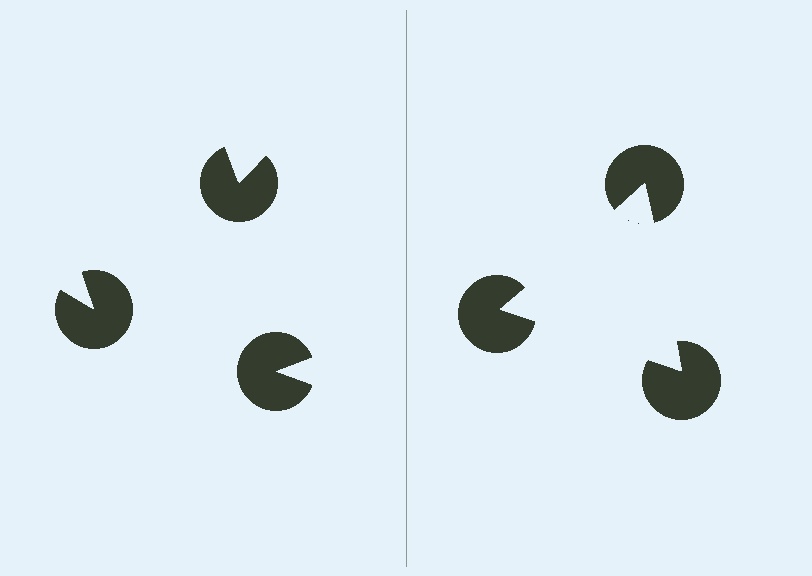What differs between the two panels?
The pac-man discs are positioned identically on both sides; only the wedge orientations differ. On the right they align to a triangle; on the left they are misaligned.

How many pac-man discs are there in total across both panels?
6 — 3 on each side.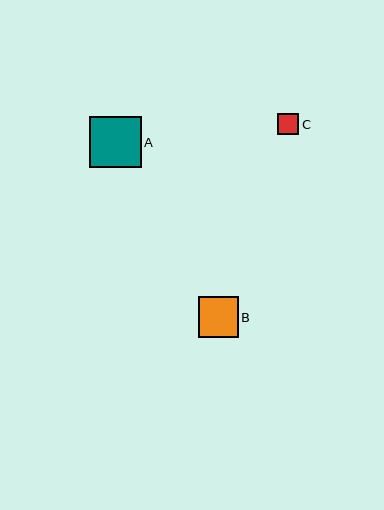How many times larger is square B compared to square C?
Square B is approximately 1.9 times the size of square C.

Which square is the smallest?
Square C is the smallest with a size of approximately 21 pixels.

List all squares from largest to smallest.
From largest to smallest: A, B, C.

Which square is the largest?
Square A is the largest with a size of approximately 52 pixels.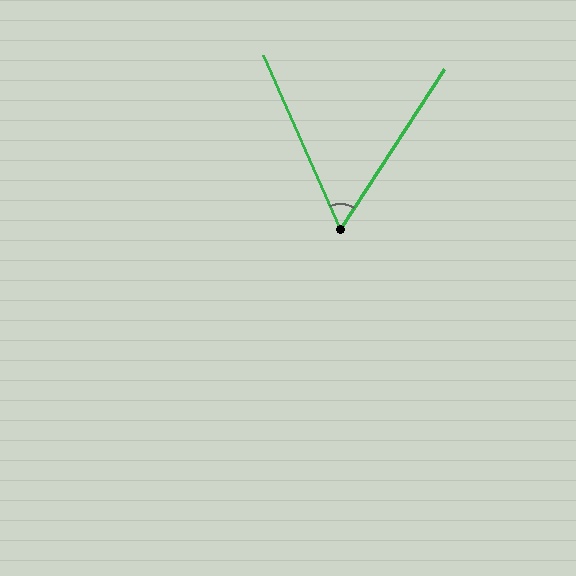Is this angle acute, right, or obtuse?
It is acute.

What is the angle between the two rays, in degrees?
Approximately 57 degrees.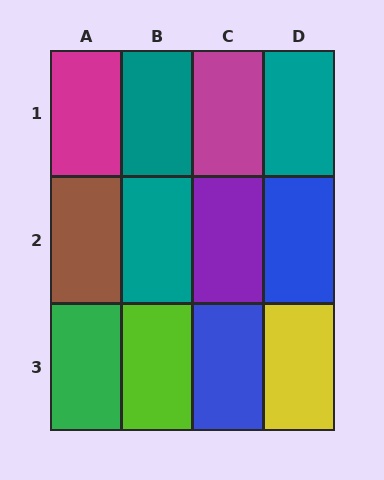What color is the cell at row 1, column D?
Teal.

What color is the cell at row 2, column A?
Brown.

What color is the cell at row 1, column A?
Magenta.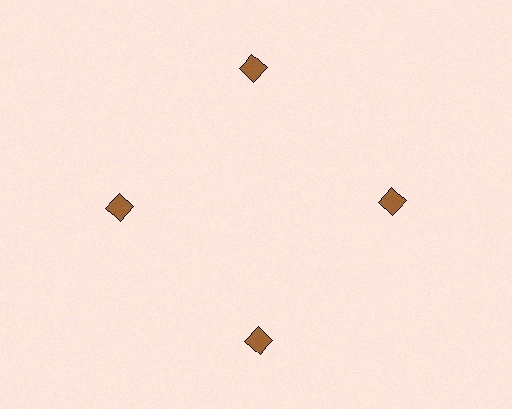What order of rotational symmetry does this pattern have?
This pattern has 4-fold rotational symmetry.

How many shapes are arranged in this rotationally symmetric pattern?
There are 4 shapes, arranged in 4 groups of 1.